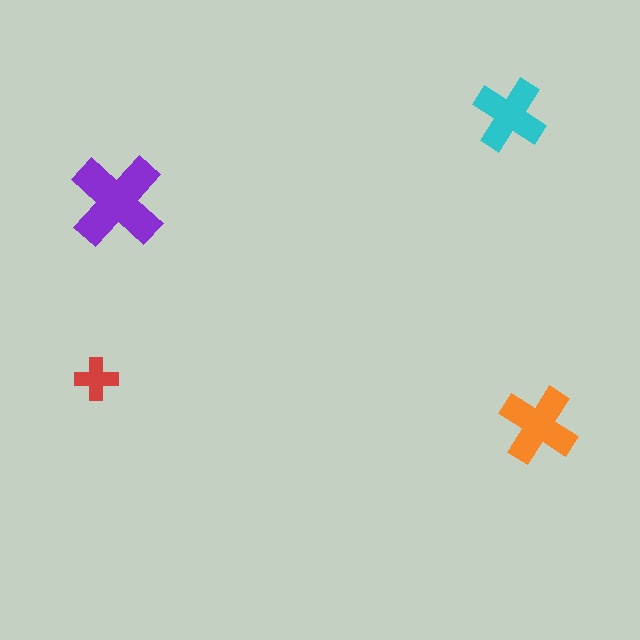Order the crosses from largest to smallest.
the purple one, the orange one, the cyan one, the red one.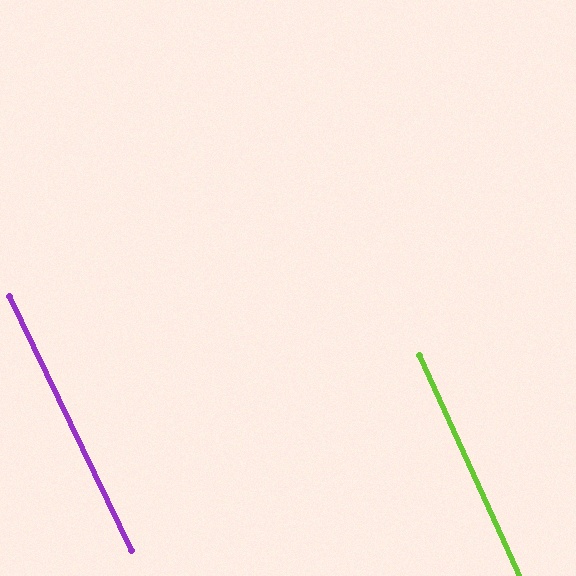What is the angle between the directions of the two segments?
Approximately 1 degree.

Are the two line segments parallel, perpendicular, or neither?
Parallel — their directions differ by only 1.3°.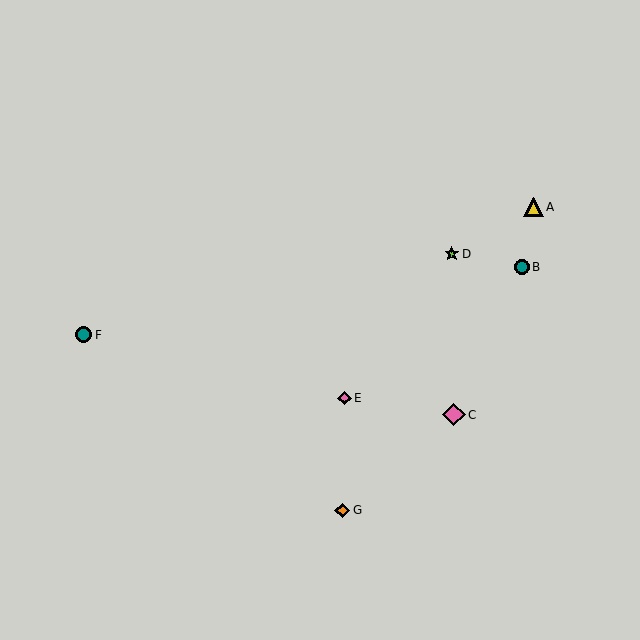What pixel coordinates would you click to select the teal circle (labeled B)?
Click at (522, 267) to select the teal circle B.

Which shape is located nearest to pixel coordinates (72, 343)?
The teal circle (labeled F) at (84, 335) is nearest to that location.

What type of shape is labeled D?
Shape D is a lime star.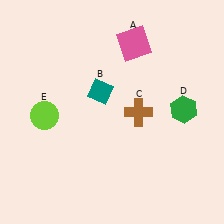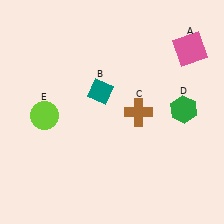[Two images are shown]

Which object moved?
The pink square (A) moved right.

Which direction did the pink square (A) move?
The pink square (A) moved right.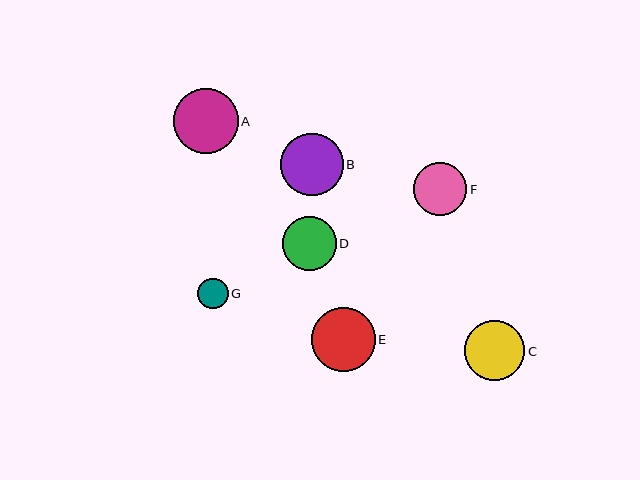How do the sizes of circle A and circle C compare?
Circle A and circle C are approximately the same size.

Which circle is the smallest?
Circle G is the smallest with a size of approximately 30 pixels.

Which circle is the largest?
Circle A is the largest with a size of approximately 65 pixels.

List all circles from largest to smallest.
From largest to smallest: A, E, B, C, D, F, G.